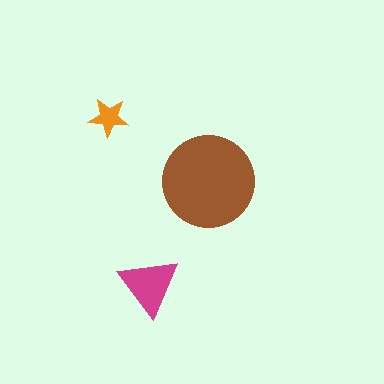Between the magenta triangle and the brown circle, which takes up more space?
The brown circle.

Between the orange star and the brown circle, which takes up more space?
The brown circle.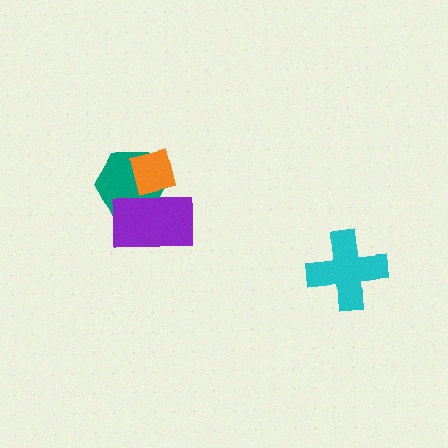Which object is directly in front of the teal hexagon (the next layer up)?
The purple rectangle is directly in front of the teal hexagon.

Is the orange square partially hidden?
No, no other shape covers it.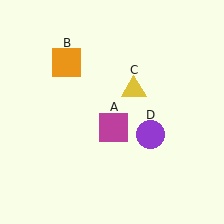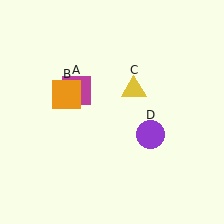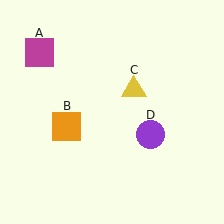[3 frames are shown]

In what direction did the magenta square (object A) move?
The magenta square (object A) moved up and to the left.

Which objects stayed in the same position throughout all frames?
Yellow triangle (object C) and purple circle (object D) remained stationary.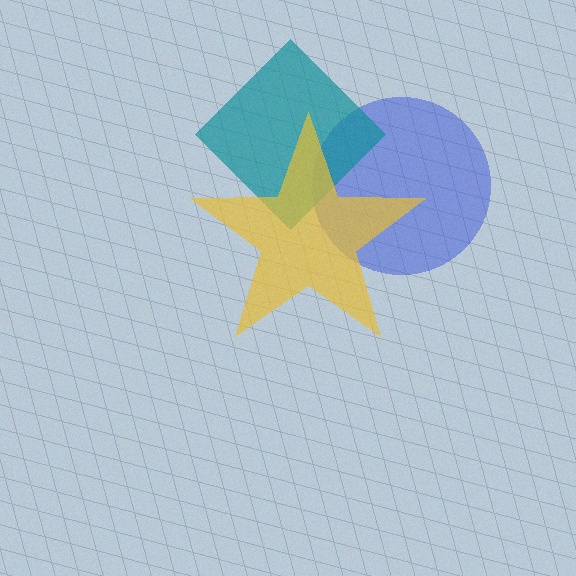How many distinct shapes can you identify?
There are 3 distinct shapes: a blue circle, a teal diamond, a yellow star.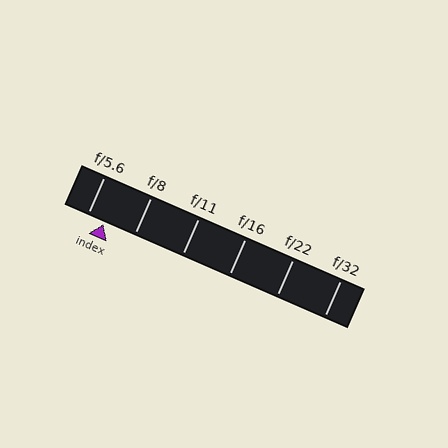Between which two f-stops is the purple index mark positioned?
The index mark is between f/5.6 and f/8.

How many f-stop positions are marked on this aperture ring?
There are 6 f-stop positions marked.